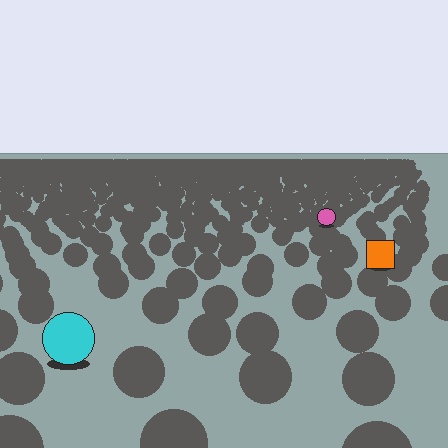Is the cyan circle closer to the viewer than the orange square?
Yes. The cyan circle is closer — you can tell from the texture gradient: the ground texture is coarser near it.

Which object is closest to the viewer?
The cyan circle is closest. The texture marks near it are larger and more spread out.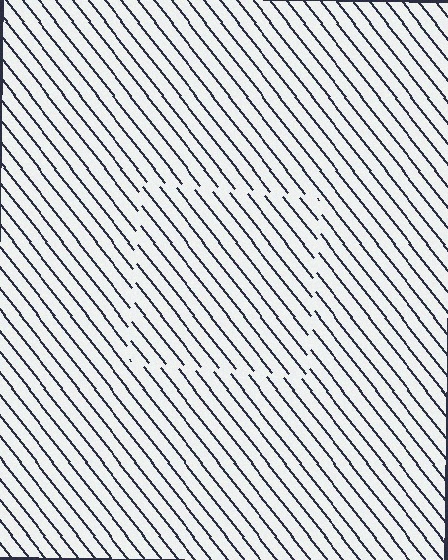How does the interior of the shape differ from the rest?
The interior of the shape contains the same grating, shifted by half a period — the contour is defined by the phase discontinuity where line-ends from the inner and outer gratings abut.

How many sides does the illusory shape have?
4 sides — the line-ends trace a square.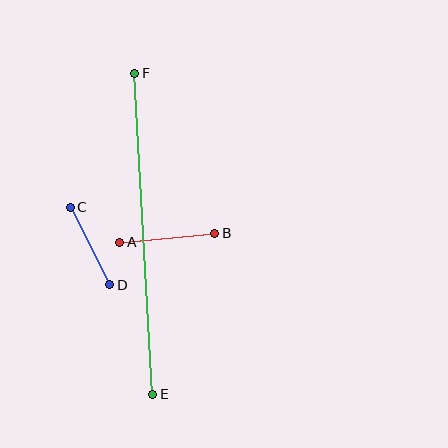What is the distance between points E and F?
The distance is approximately 321 pixels.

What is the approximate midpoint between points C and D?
The midpoint is at approximately (90, 246) pixels.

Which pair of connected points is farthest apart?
Points E and F are farthest apart.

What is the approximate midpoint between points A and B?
The midpoint is at approximately (167, 238) pixels.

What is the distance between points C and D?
The distance is approximately 87 pixels.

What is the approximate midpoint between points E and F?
The midpoint is at approximately (144, 234) pixels.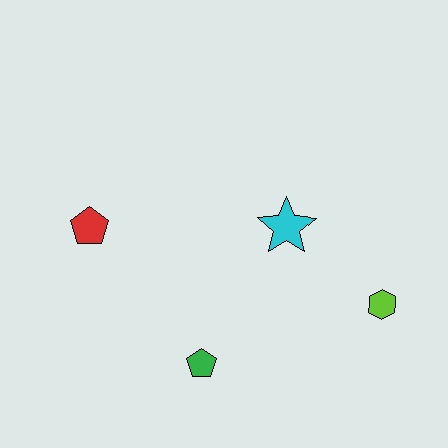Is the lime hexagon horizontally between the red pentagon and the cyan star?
No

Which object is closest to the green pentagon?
The cyan star is closest to the green pentagon.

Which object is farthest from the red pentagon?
The lime hexagon is farthest from the red pentagon.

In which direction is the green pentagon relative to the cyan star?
The green pentagon is below the cyan star.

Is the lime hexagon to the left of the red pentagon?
No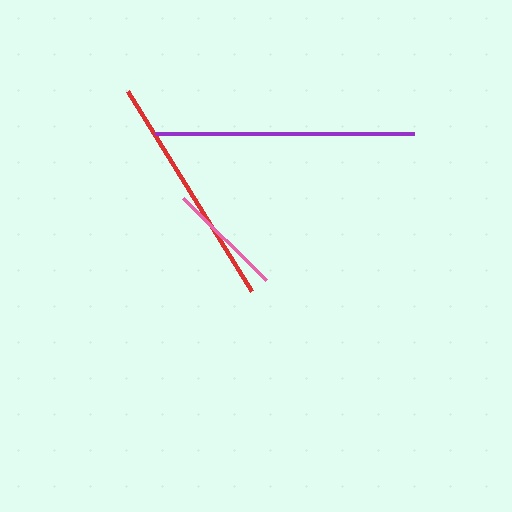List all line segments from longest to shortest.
From longest to shortest: purple, red, pink.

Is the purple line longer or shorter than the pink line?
The purple line is longer than the pink line.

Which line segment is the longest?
The purple line is the longest at approximately 258 pixels.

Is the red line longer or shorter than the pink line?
The red line is longer than the pink line.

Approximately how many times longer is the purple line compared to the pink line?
The purple line is approximately 2.2 times the length of the pink line.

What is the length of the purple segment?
The purple segment is approximately 258 pixels long.